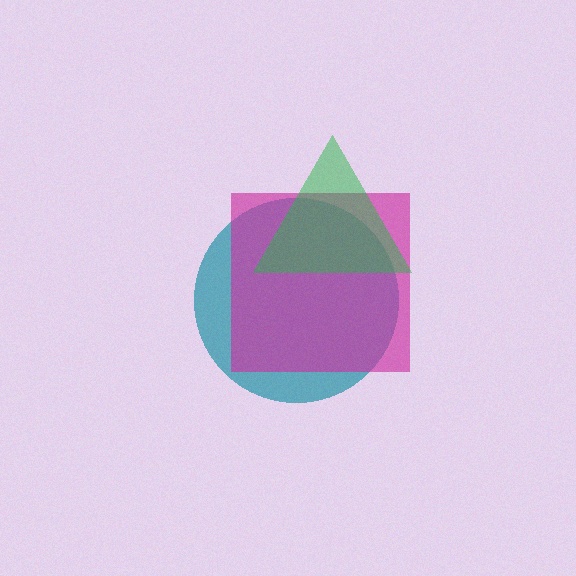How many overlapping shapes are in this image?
There are 3 overlapping shapes in the image.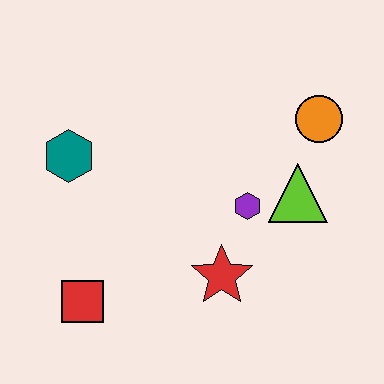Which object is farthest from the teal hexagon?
The orange circle is farthest from the teal hexagon.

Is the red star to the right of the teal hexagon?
Yes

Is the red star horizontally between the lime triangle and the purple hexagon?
No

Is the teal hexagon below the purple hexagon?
No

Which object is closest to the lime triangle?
The purple hexagon is closest to the lime triangle.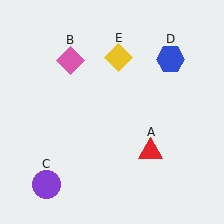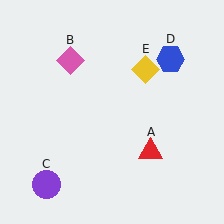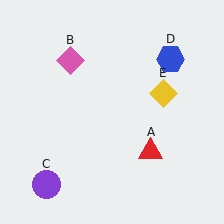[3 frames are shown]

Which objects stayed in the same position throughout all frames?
Red triangle (object A) and pink diamond (object B) and purple circle (object C) and blue hexagon (object D) remained stationary.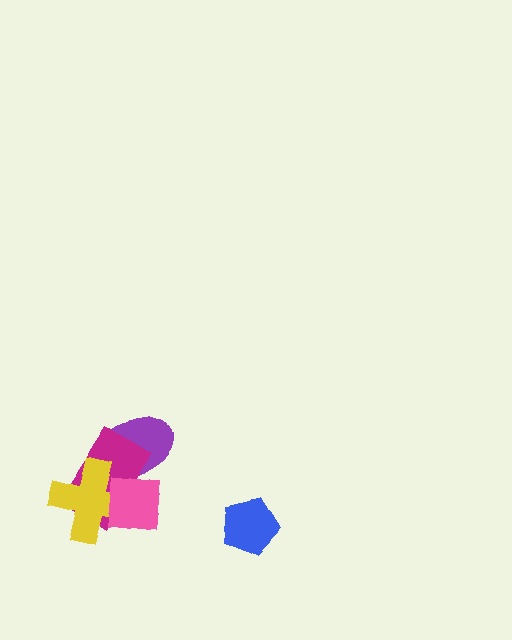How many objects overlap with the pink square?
3 objects overlap with the pink square.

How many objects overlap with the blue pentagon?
0 objects overlap with the blue pentagon.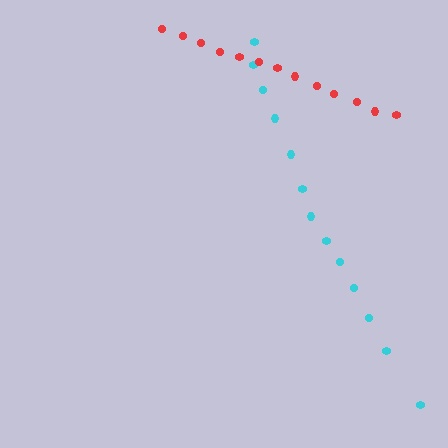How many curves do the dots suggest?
There are 2 distinct paths.